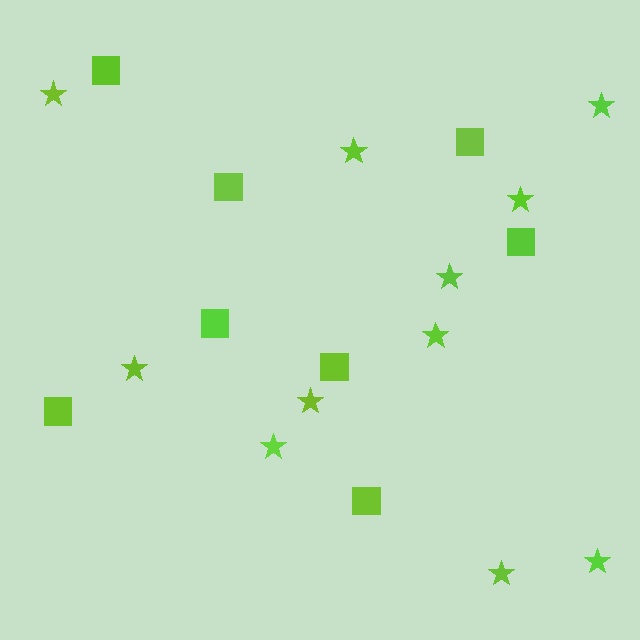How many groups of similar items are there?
There are 2 groups: one group of stars (11) and one group of squares (8).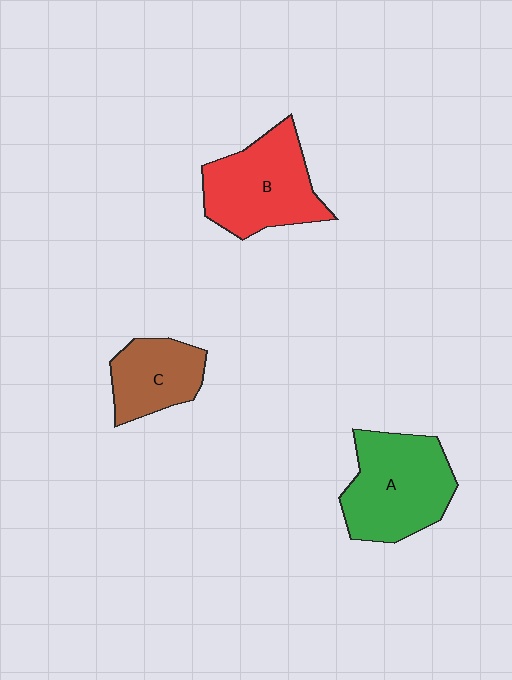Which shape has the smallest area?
Shape C (brown).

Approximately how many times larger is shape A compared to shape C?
Approximately 1.6 times.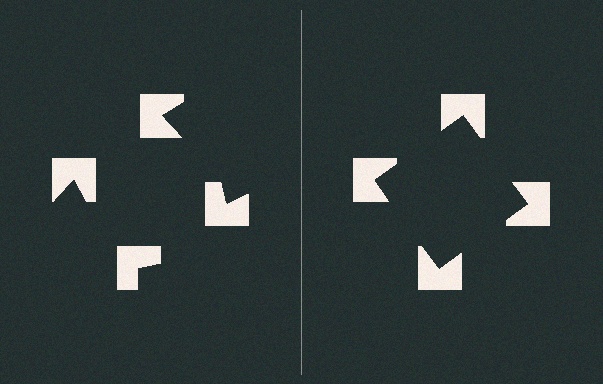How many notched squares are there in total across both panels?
8 — 4 on each side.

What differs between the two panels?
The notched squares are positioned identically on both sides; only the wedge orientations differ. On the right they align to a square; on the left they are misaligned.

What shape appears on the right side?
An illusory square.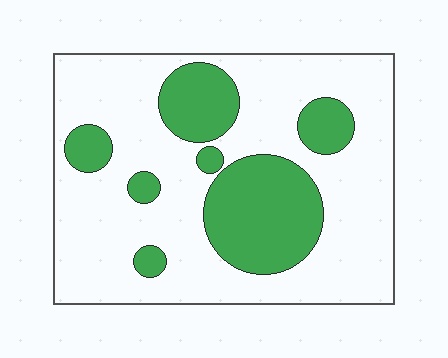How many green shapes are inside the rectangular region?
7.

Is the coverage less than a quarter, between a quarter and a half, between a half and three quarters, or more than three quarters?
Between a quarter and a half.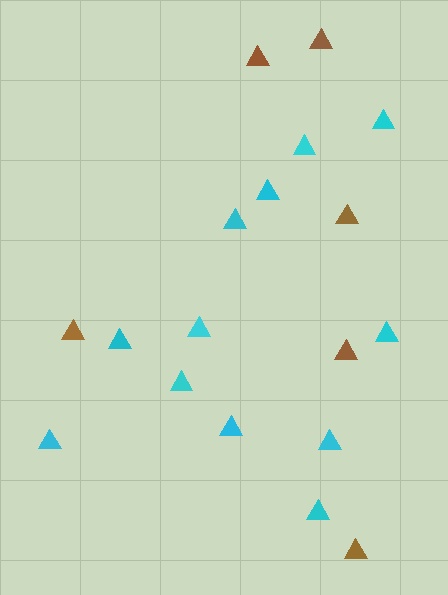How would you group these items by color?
There are 2 groups: one group of cyan triangles (12) and one group of brown triangles (6).